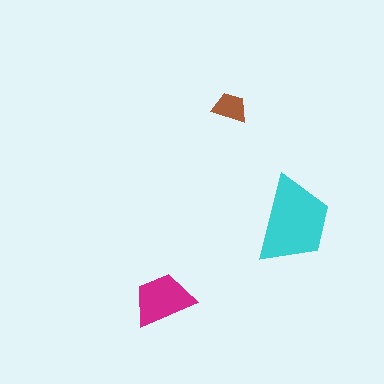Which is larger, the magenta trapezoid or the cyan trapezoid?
The cyan one.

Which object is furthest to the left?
The magenta trapezoid is leftmost.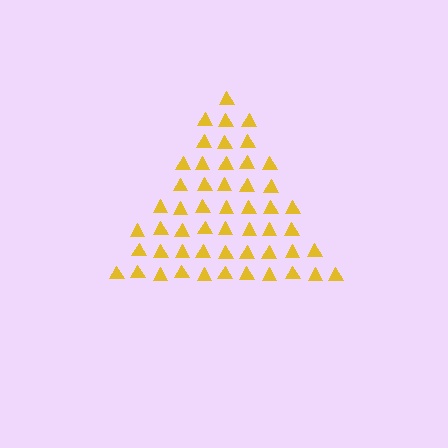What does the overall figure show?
The overall figure shows a triangle.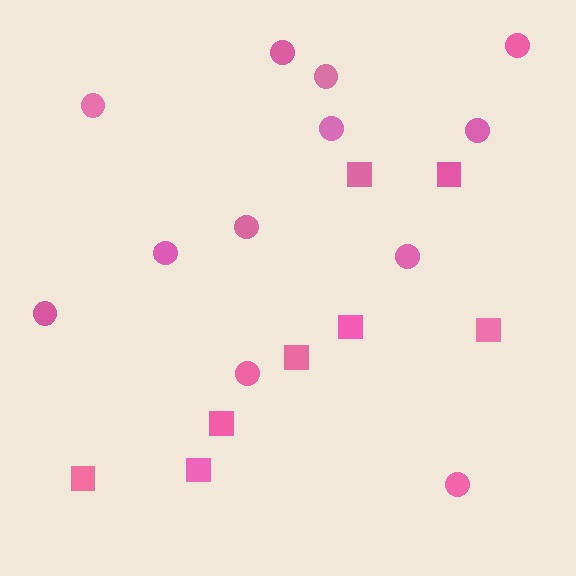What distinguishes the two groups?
There are 2 groups: one group of squares (8) and one group of circles (12).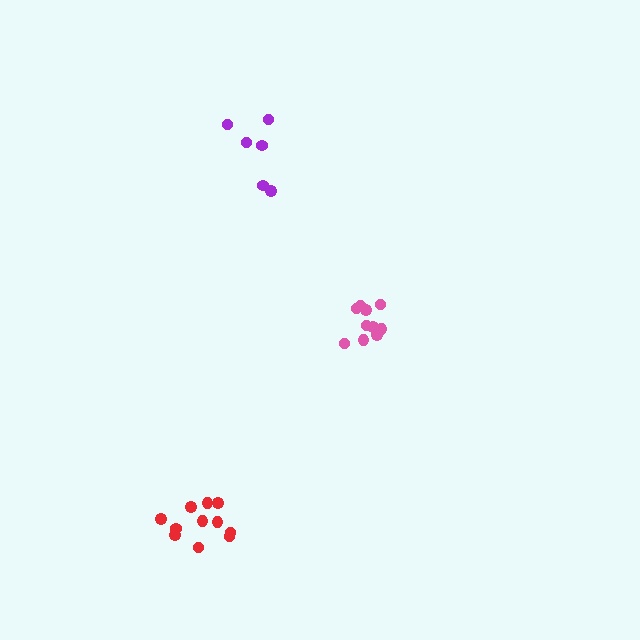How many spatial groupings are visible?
There are 3 spatial groupings.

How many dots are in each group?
Group 1: 10 dots, Group 2: 11 dots, Group 3: 6 dots (27 total).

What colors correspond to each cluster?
The clusters are colored: pink, red, purple.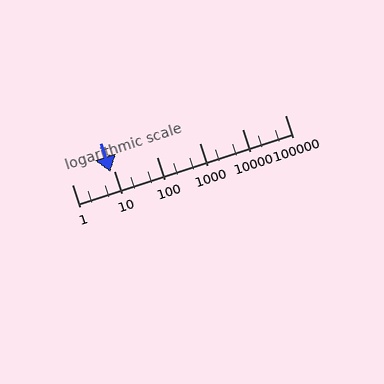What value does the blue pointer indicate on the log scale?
The pointer indicates approximately 8.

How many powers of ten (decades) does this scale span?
The scale spans 5 decades, from 1 to 100000.